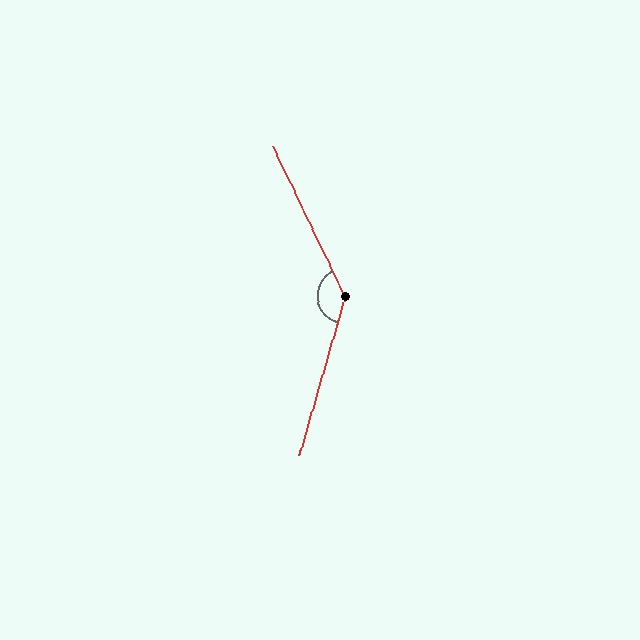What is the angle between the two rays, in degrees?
Approximately 138 degrees.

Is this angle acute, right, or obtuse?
It is obtuse.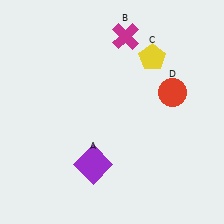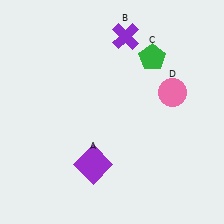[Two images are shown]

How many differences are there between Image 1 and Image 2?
There are 3 differences between the two images.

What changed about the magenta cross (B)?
In Image 1, B is magenta. In Image 2, it changed to purple.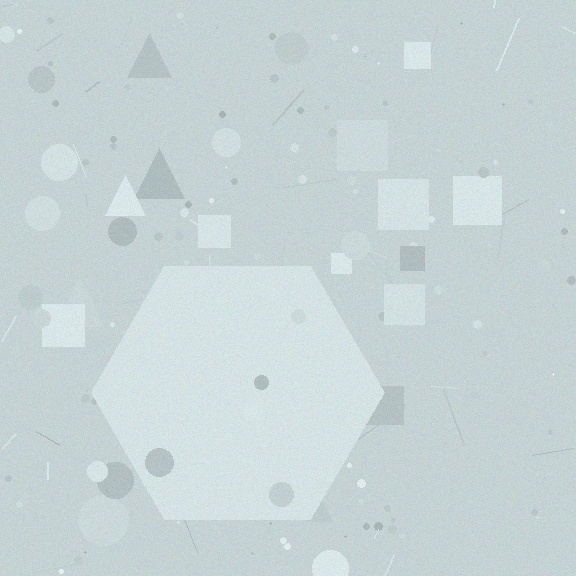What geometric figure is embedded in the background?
A hexagon is embedded in the background.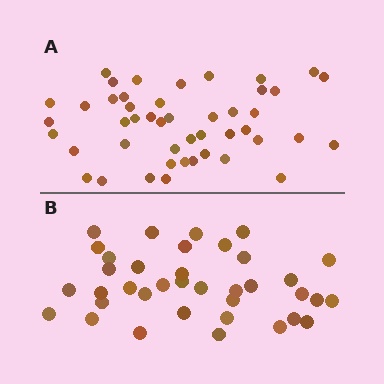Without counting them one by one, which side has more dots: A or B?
Region A (the top region) has more dots.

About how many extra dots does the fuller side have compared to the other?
Region A has roughly 8 or so more dots than region B.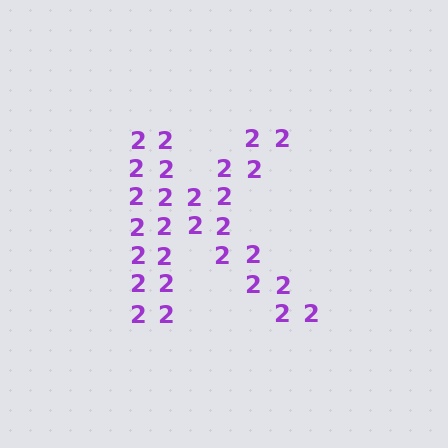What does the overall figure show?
The overall figure shows the letter K.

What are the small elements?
The small elements are digit 2's.